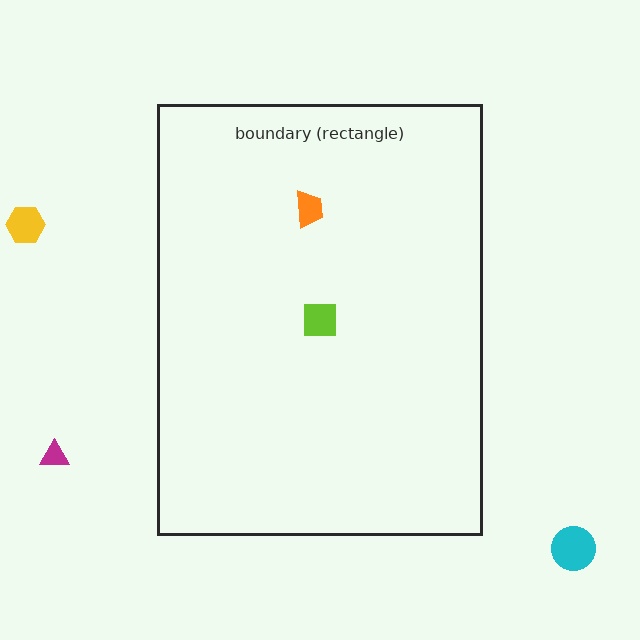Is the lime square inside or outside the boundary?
Inside.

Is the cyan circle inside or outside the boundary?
Outside.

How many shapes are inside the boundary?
2 inside, 3 outside.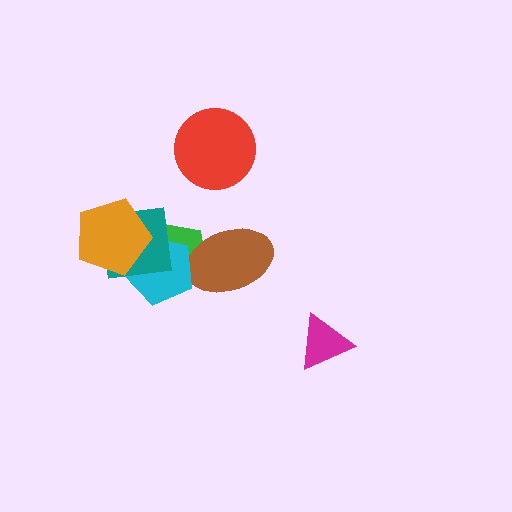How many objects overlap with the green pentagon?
3 objects overlap with the green pentagon.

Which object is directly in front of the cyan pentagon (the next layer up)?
The teal square is directly in front of the cyan pentagon.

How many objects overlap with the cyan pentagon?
4 objects overlap with the cyan pentagon.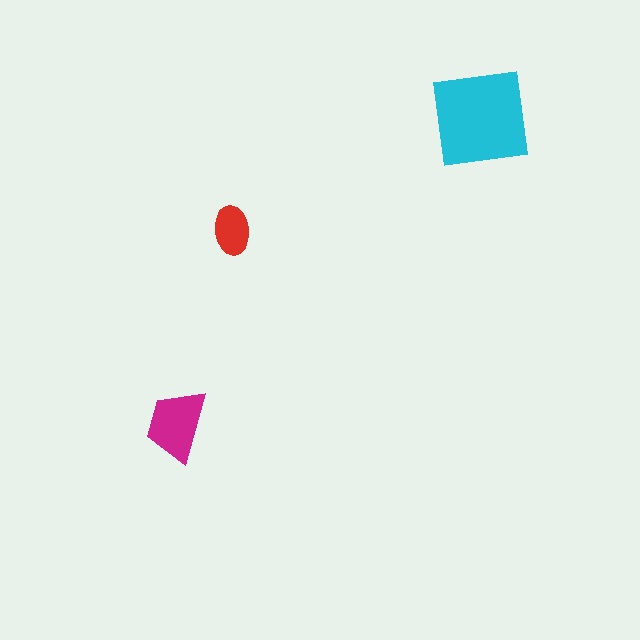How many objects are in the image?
There are 3 objects in the image.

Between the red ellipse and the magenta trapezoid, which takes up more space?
The magenta trapezoid.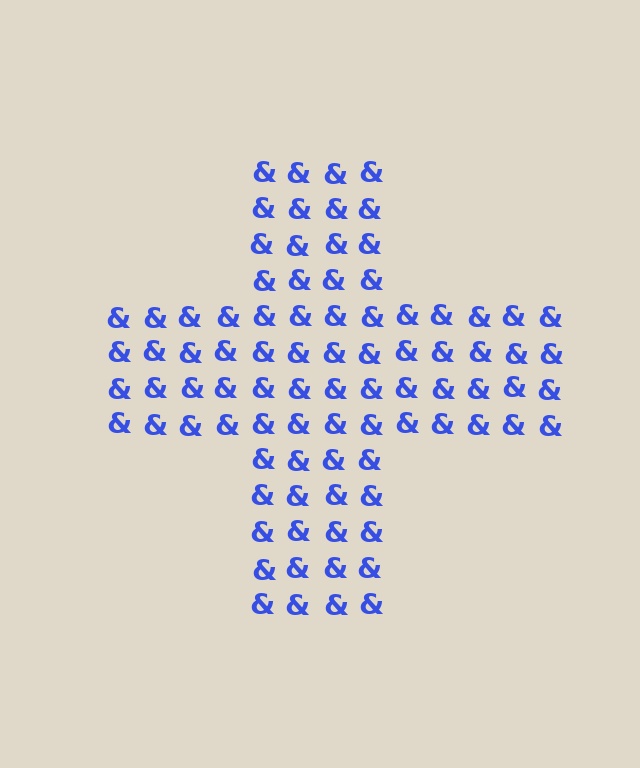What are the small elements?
The small elements are ampersands.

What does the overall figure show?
The overall figure shows a cross.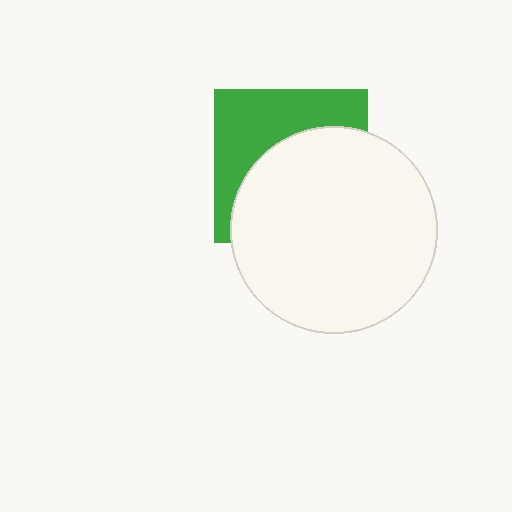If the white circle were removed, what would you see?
You would see the complete green square.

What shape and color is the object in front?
The object in front is a white circle.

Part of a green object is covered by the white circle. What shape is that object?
It is a square.